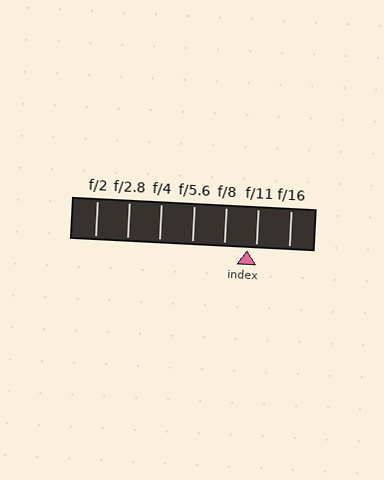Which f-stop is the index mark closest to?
The index mark is closest to f/11.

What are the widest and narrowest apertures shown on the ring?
The widest aperture shown is f/2 and the narrowest is f/16.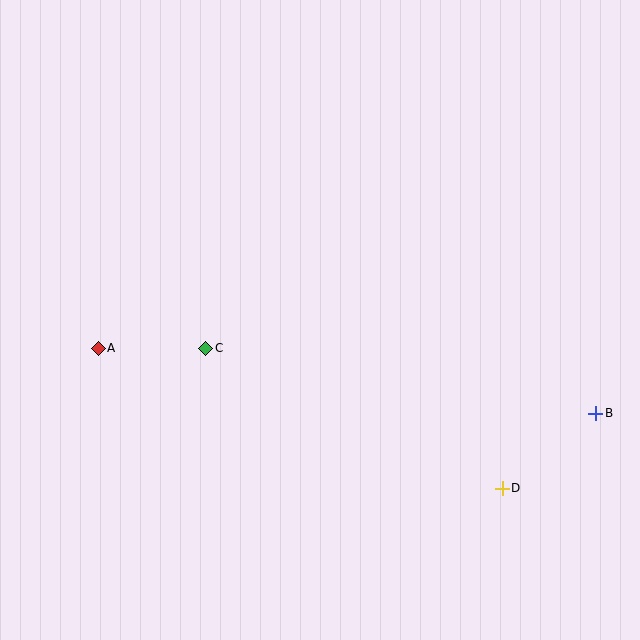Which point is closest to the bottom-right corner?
Point D is closest to the bottom-right corner.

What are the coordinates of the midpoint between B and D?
The midpoint between B and D is at (549, 451).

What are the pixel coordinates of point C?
Point C is at (206, 348).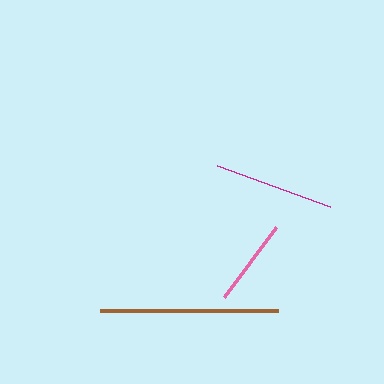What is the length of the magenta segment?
The magenta segment is approximately 120 pixels long.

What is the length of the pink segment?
The pink segment is approximately 87 pixels long.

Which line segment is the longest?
The brown line is the longest at approximately 179 pixels.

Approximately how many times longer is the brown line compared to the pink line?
The brown line is approximately 2.0 times the length of the pink line.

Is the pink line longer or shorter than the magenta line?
The magenta line is longer than the pink line.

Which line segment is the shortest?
The pink line is the shortest at approximately 87 pixels.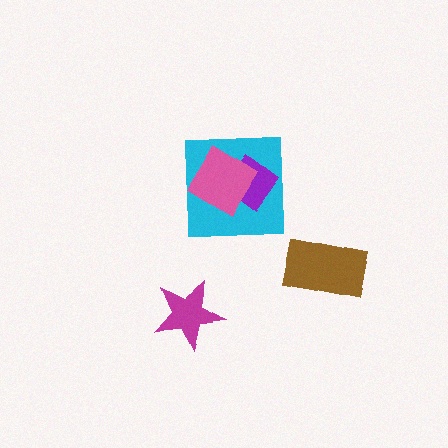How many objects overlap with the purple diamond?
2 objects overlap with the purple diamond.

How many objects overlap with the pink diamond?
2 objects overlap with the pink diamond.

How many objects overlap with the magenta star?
0 objects overlap with the magenta star.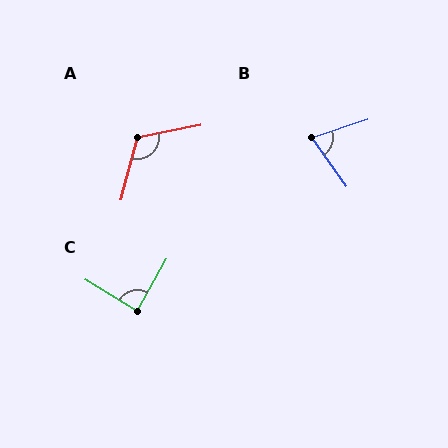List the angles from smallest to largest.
B (73°), C (87°), A (116°).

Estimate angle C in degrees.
Approximately 87 degrees.